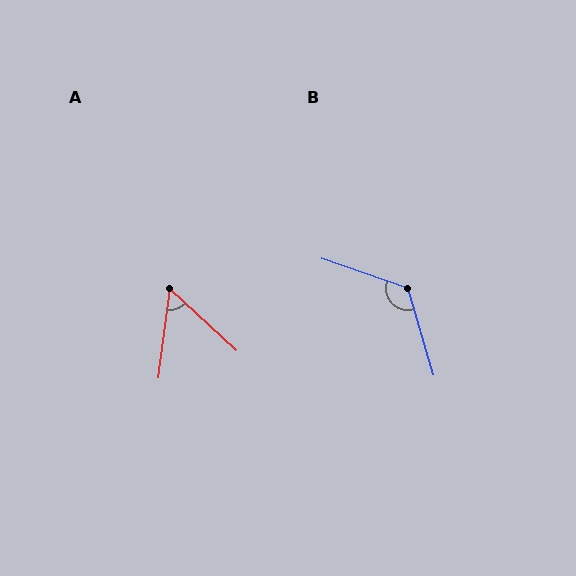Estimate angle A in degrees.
Approximately 55 degrees.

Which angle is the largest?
B, at approximately 125 degrees.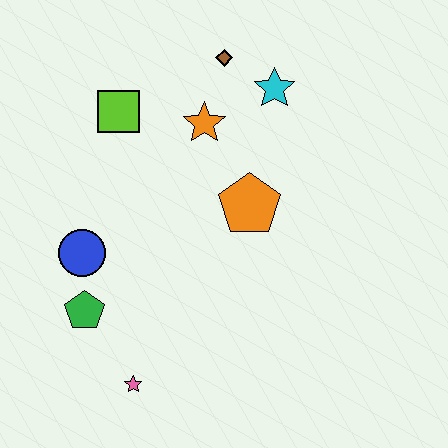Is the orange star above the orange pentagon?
Yes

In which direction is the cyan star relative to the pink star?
The cyan star is above the pink star.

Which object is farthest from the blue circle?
The cyan star is farthest from the blue circle.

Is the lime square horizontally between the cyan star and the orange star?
No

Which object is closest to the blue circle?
The green pentagon is closest to the blue circle.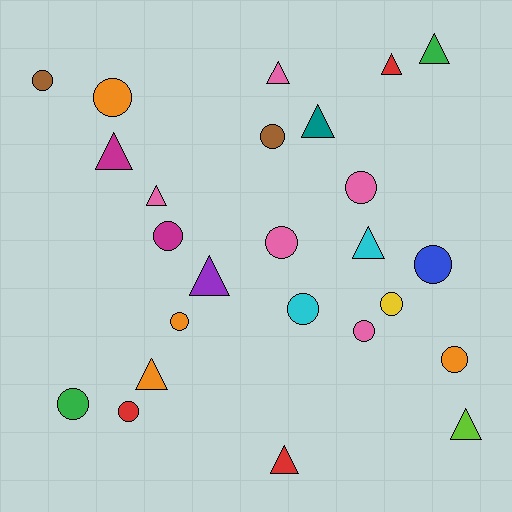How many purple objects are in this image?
There is 1 purple object.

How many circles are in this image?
There are 14 circles.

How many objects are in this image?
There are 25 objects.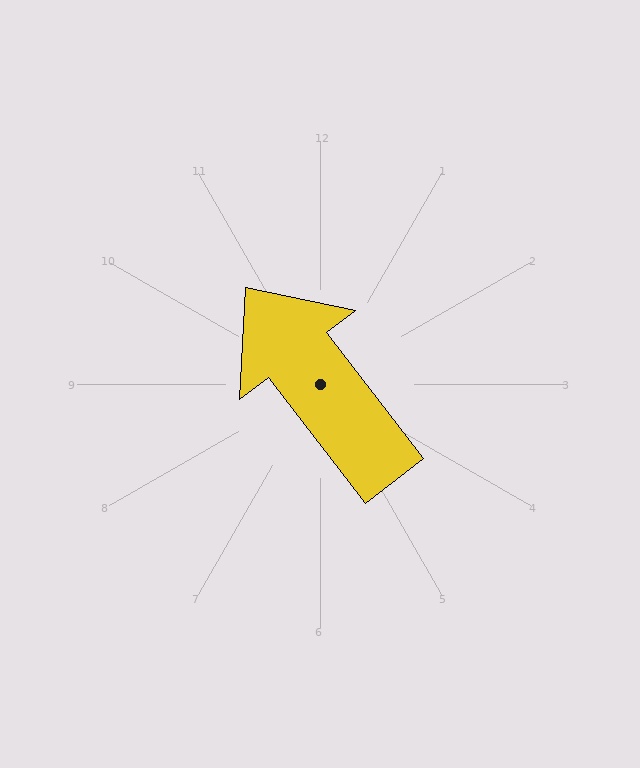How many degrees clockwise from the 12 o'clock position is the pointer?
Approximately 322 degrees.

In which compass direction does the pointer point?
Northwest.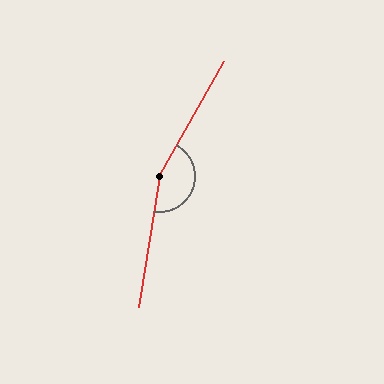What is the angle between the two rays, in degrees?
Approximately 159 degrees.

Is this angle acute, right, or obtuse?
It is obtuse.